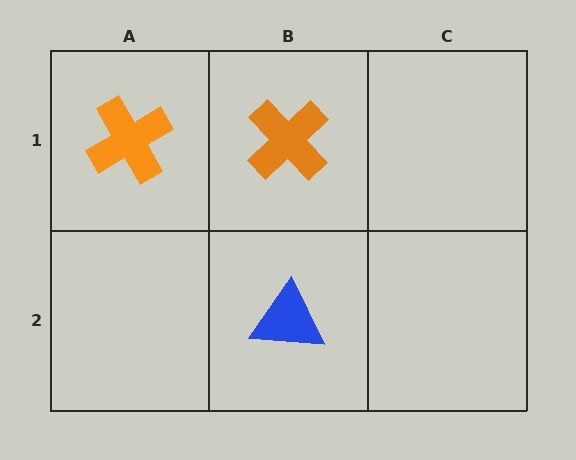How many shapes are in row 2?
1 shape.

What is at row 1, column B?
An orange cross.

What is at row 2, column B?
A blue triangle.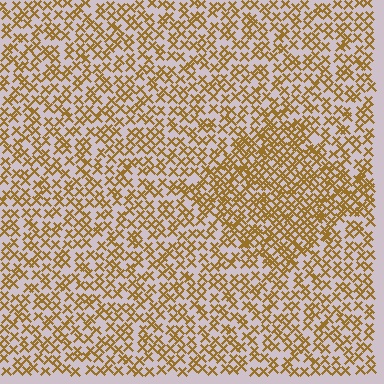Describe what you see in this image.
The image contains small brown elements arranged at two different densities. A diamond-shaped region is visible where the elements are more densely packed than the surrounding area.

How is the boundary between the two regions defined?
The boundary is defined by a change in element density (approximately 1.7x ratio). All elements are the same color, size, and shape.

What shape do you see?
I see a diamond.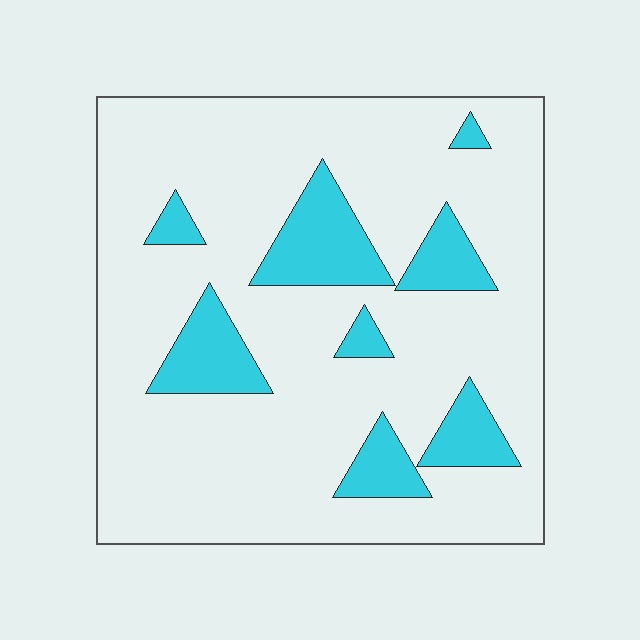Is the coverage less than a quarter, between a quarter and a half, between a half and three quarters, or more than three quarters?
Less than a quarter.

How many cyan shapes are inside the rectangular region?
8.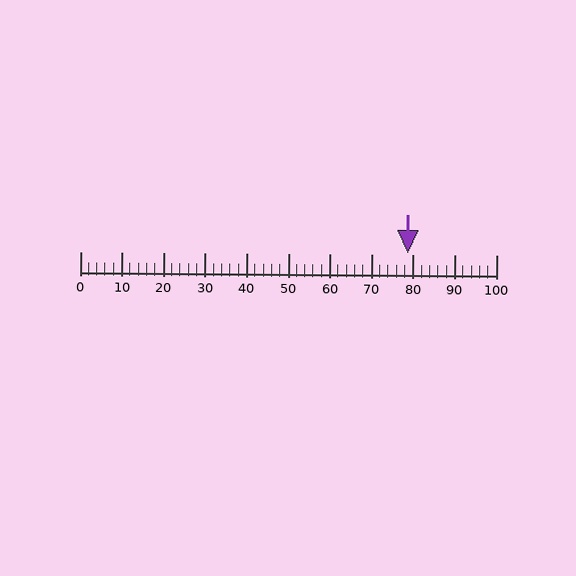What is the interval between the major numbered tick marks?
The major tick marks are spaced 10 units apart.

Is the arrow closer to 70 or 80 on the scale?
The arrow is closer to 80.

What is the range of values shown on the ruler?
The ruler shows values from 0 to 100.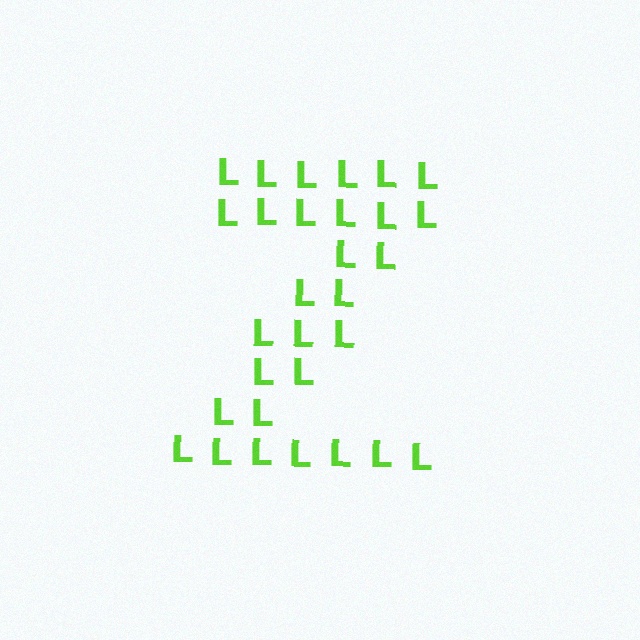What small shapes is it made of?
It is made of small letter L's.